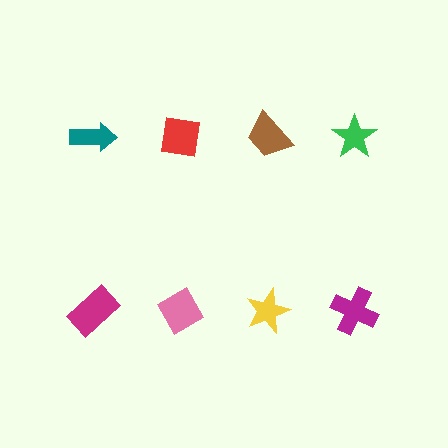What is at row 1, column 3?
A brown trapezoid.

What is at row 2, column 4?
A magenta cross.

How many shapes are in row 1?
4 shapes.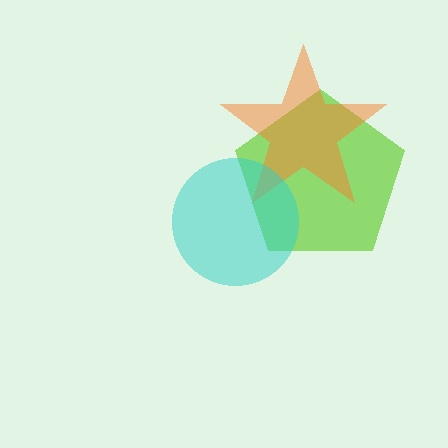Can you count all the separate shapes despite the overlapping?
Yes, there are 3 separate shapes.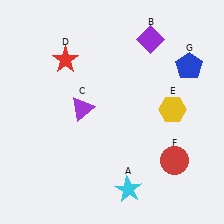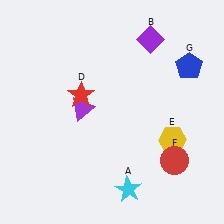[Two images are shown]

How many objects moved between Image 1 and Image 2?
2 objects moved between the two images.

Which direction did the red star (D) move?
The red star (D) moved down.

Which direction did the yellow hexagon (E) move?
The yellow hexagon (E) moved down.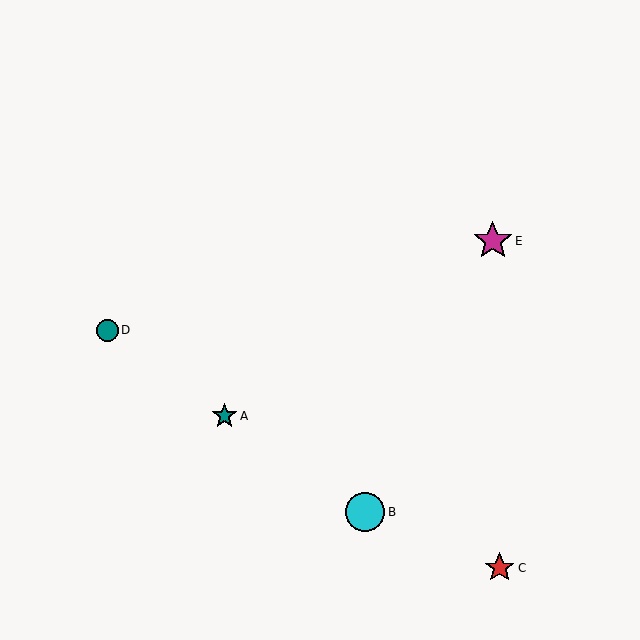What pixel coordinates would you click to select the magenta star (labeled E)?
Click at (493, 241) to select the magenta star E.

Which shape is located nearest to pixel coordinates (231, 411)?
The teal star (labeled A) at (225, 416) is nearest to that location.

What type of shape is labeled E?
Shape E is a magenta star.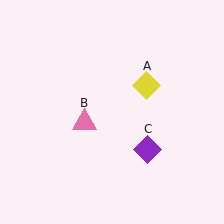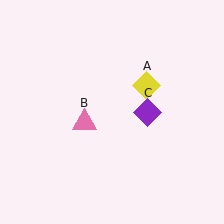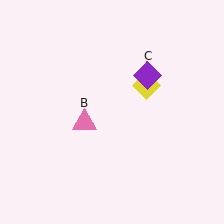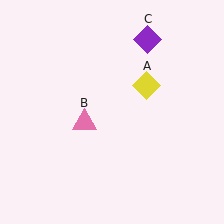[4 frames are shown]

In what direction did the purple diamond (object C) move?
The purple diamond (object C) moved up.